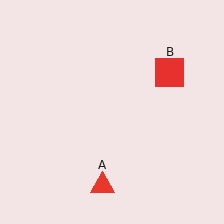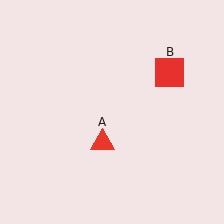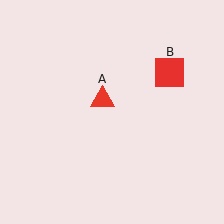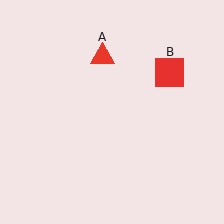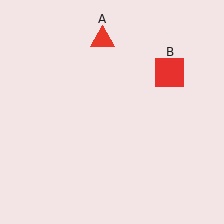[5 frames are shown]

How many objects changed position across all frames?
1 object changed position: red triangle (object A).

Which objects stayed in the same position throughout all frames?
Red square (object B) remained stationary.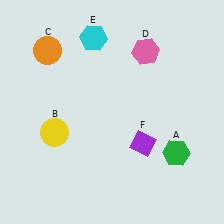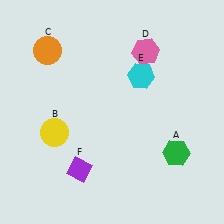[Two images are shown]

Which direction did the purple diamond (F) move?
The purple diamond (F) moved left.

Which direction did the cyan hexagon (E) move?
The cyan hexagon (E) moved right.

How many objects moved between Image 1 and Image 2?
2 objects moved between the two images.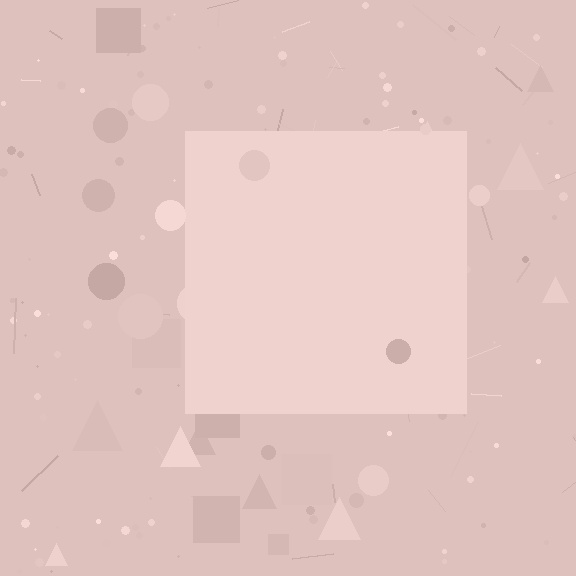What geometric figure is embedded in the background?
A square is embedded in the background.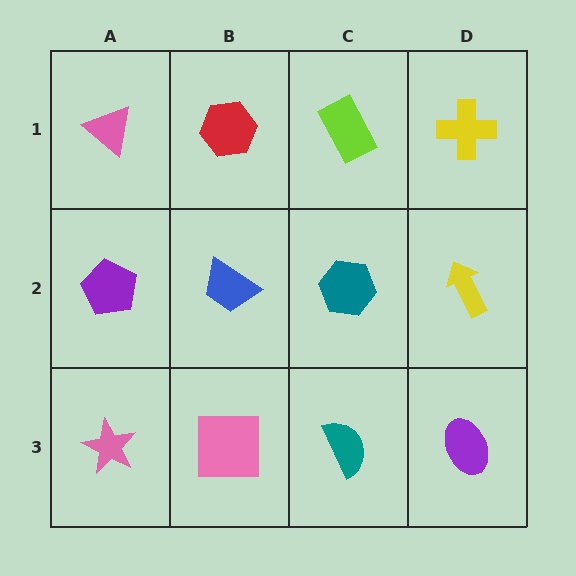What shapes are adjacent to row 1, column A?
A purple pentagon (row 2, column A), a red hexagon (row 1, column B).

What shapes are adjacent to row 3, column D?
A yellow arrow (row 2, column D), a teal semicircle (row 3, column C).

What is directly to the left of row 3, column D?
A teal semicircle.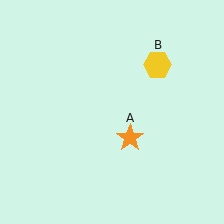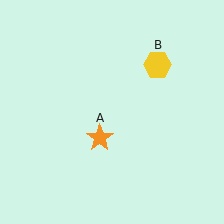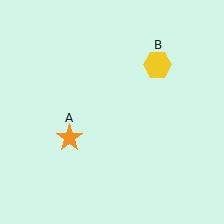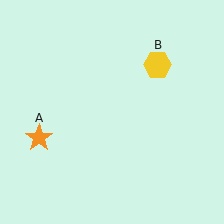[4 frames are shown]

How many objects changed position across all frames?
1 object changed position: orange star (object A).